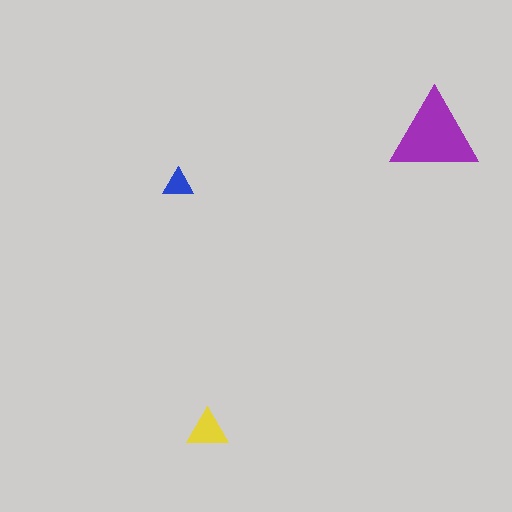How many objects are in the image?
There are 3 objects in the image.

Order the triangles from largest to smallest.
the purple one, the yellow one, the blue one.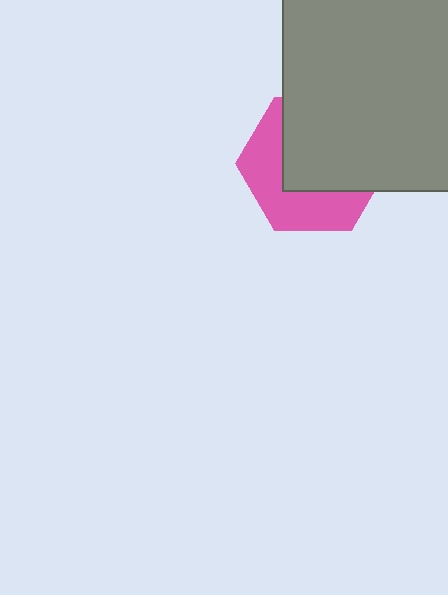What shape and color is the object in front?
The object in front is a gray rectangle.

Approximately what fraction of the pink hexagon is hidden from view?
Roughly 56% of the pink hexagon is hidden behind the gray rectangle.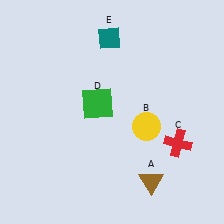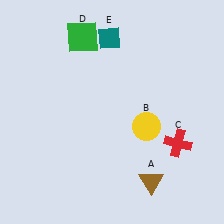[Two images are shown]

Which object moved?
The green square (D) moved up.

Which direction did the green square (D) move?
The green square (D) moved up.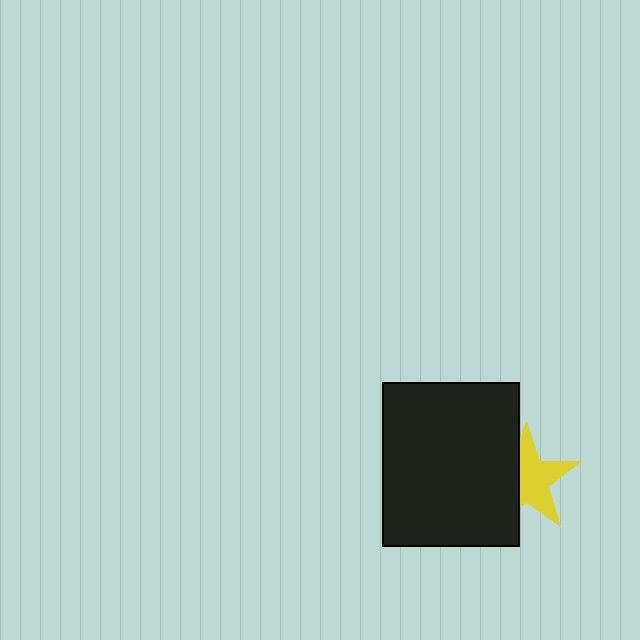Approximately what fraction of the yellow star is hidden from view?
Roughly 38% of the yellow star is hidden behind the black rectangle.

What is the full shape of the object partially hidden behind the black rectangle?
The partially hidden object is a yellow star.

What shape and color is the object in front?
The object in front is a black rectangle.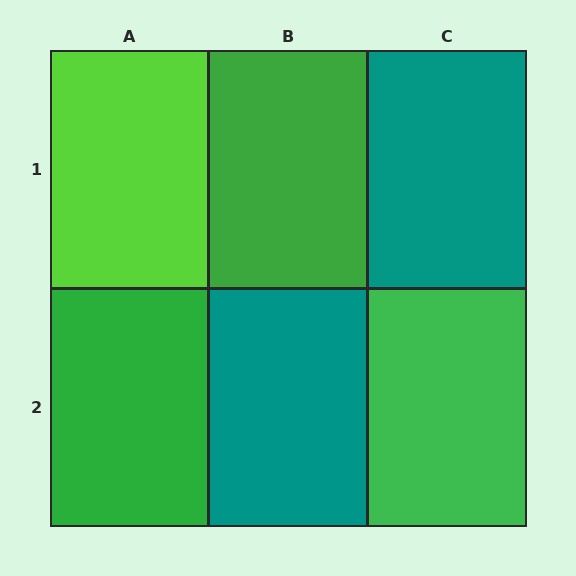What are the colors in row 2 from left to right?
Green, teal, green.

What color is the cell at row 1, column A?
Lime.